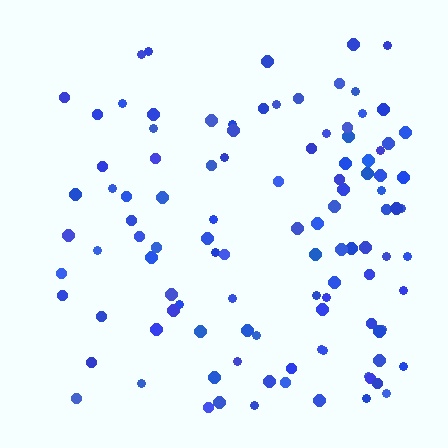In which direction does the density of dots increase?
From left to right, with the right side densest.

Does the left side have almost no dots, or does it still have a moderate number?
Still a moderate number, just noticeably fewer than the right.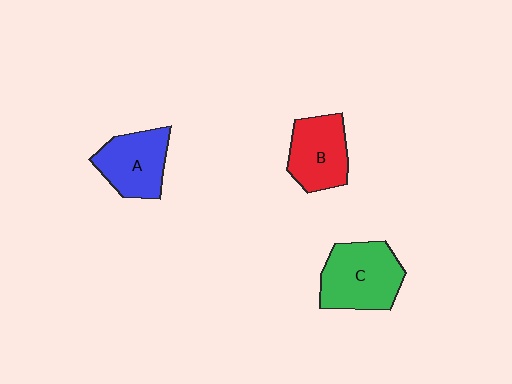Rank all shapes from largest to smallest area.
From largest to smallest: C (green), A (blue), B (red).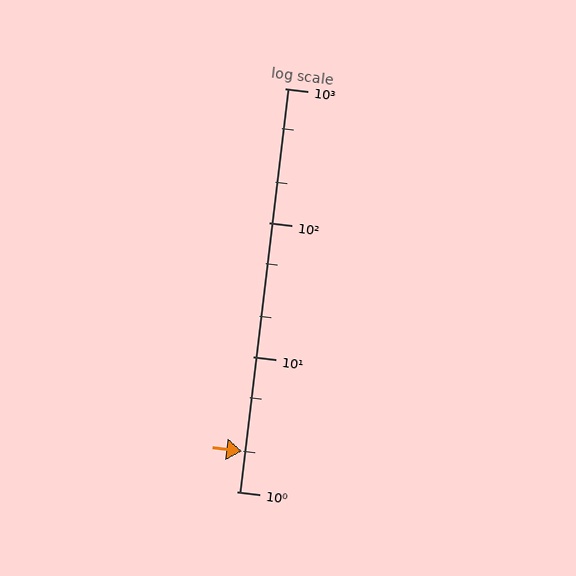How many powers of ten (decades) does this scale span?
The scale spans 3 decades, from 1 to 1000.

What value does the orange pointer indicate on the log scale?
The pointer indicates approximately 2.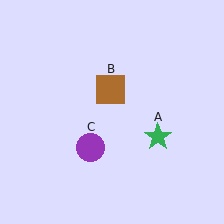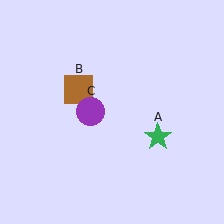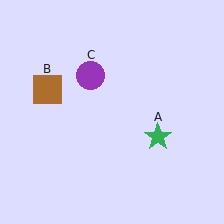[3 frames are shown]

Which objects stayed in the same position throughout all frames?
Green star (object A) remained stationary.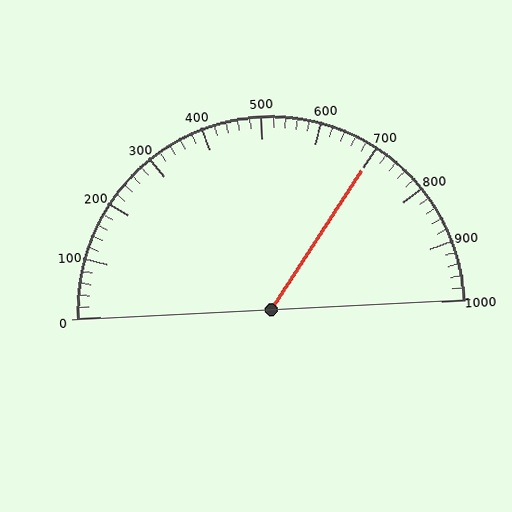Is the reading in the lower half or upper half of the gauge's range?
The reading is in the upper half of the range (0 to 1000).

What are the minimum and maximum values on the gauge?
The gauge ranges from 0 to 1000.